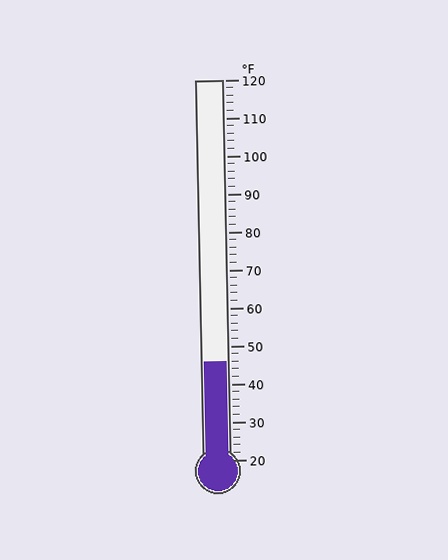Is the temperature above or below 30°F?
The temperature is above 30°F.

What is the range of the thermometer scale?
The thermometer scale ranges from 20°F to 120°F.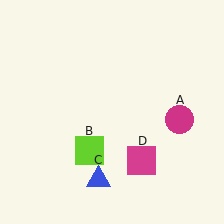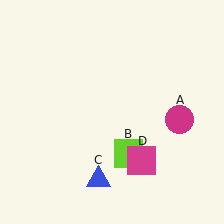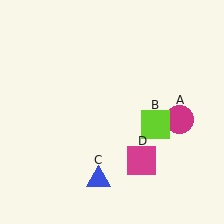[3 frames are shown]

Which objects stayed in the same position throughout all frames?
Magenta circle (object A) and blue triangle (object C) and magenta square (object D) remained stationary.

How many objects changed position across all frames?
1 object changed position: lime square (object B).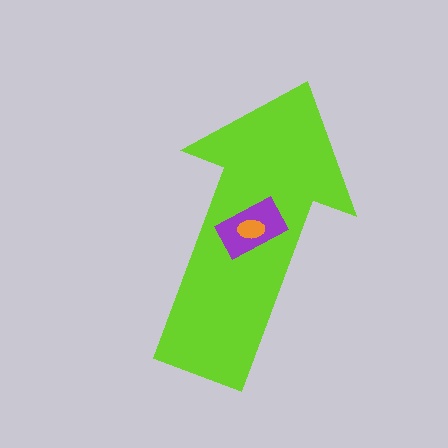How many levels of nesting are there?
3.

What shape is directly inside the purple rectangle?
The orange ellipse.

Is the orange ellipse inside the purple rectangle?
Yes.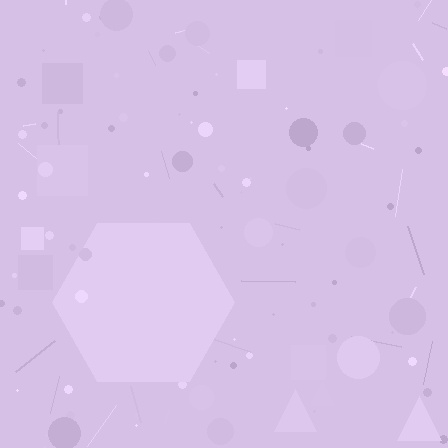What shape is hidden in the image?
A hexagon is hidden in the image.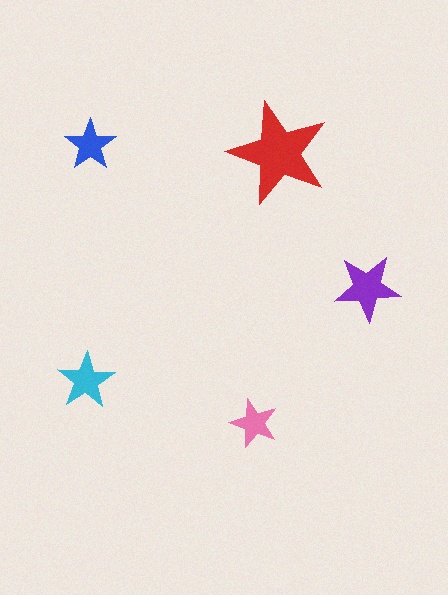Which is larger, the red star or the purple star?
The red one.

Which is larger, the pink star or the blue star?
The blue one.